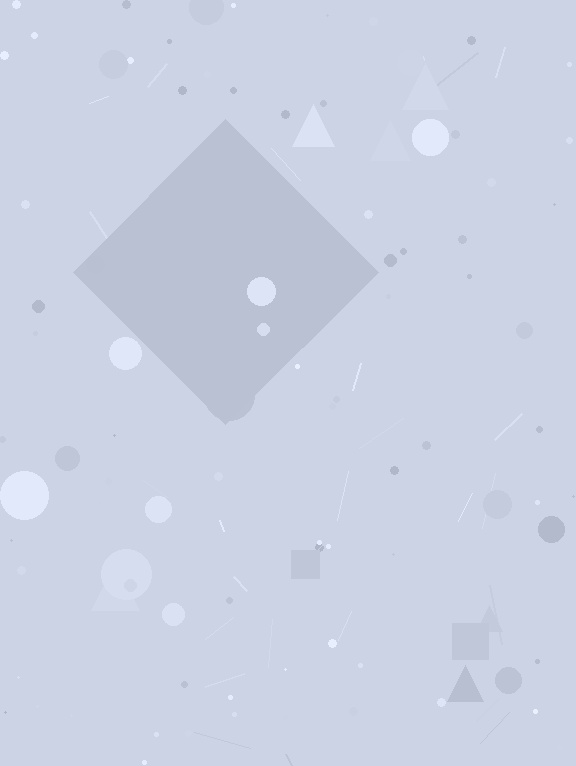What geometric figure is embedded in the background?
A diamond is embedded in the background.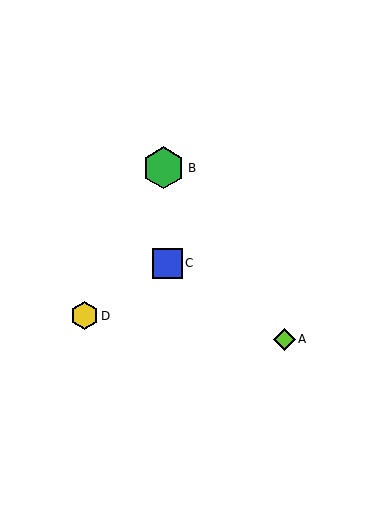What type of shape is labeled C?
Shape C is a blue square.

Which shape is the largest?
The green hexagon (labeled B) is the largest.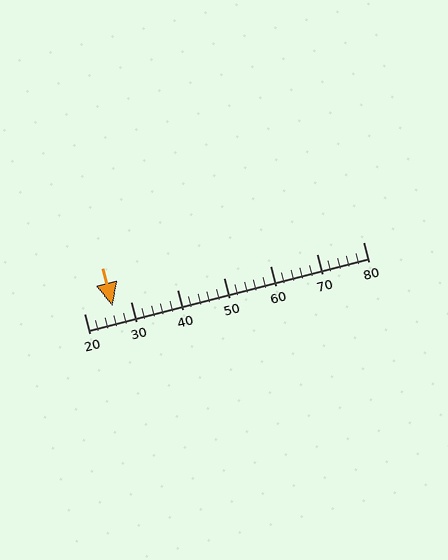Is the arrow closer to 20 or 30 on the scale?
The arrow is closer to 30.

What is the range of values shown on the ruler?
The ruler shows values from 20 to 80.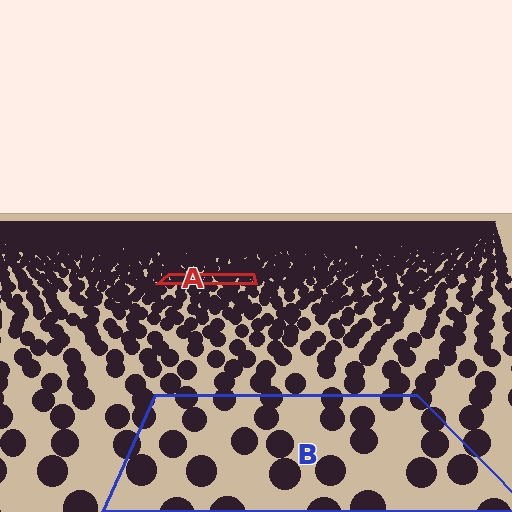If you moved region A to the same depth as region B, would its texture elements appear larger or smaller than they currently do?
They would appear larger. At a closer depth, the same texture elements are projected at a bigger on-screen size.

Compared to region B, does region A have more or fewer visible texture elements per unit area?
Region A has more texture elements per unit area — they are packed more densely because it is farther away.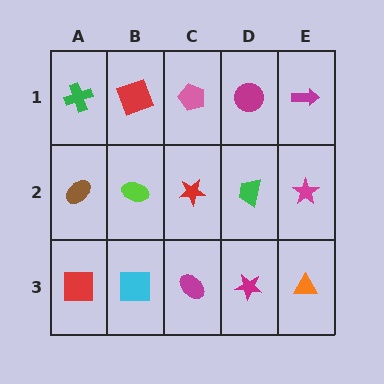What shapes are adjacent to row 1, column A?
A brown ellipse (row 2, column A), a red square (row 1, column B).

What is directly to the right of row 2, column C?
A green trapezoid.